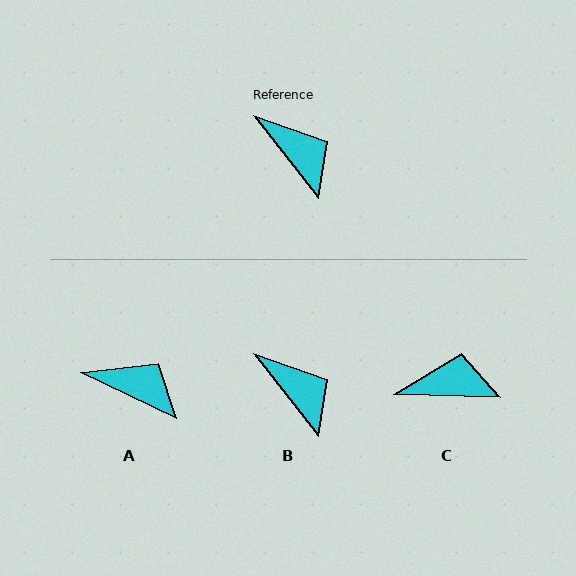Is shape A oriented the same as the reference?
No, it is off by about 27 degrees.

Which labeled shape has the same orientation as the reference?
B.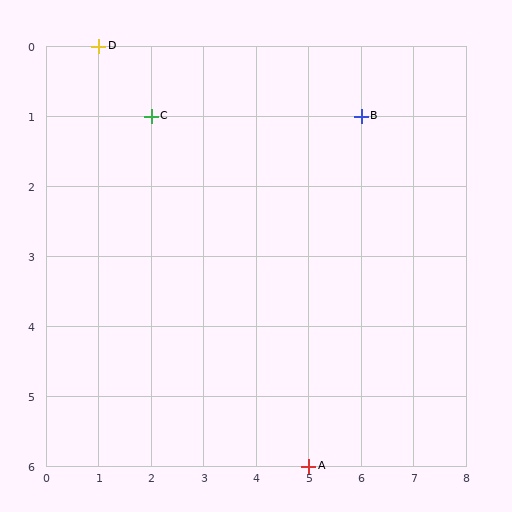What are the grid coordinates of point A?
Point A is at grid coordinates (5, 6).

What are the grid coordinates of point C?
Point C is at grid coordinates (2, 1).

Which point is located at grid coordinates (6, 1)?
Point B is at (6, 1).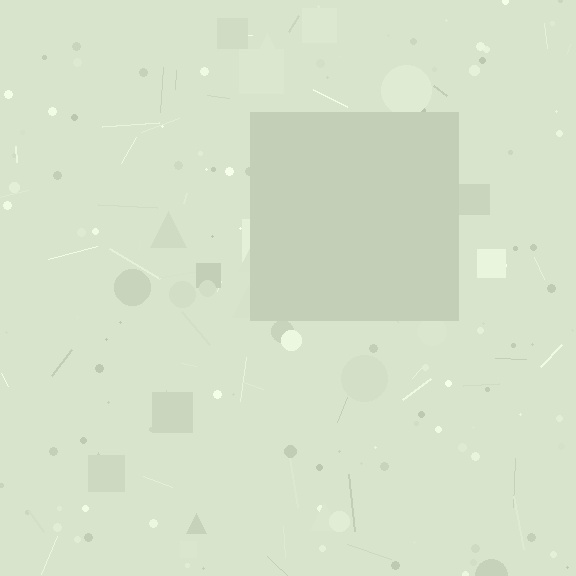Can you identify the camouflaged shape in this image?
The camouflaged shape is a square.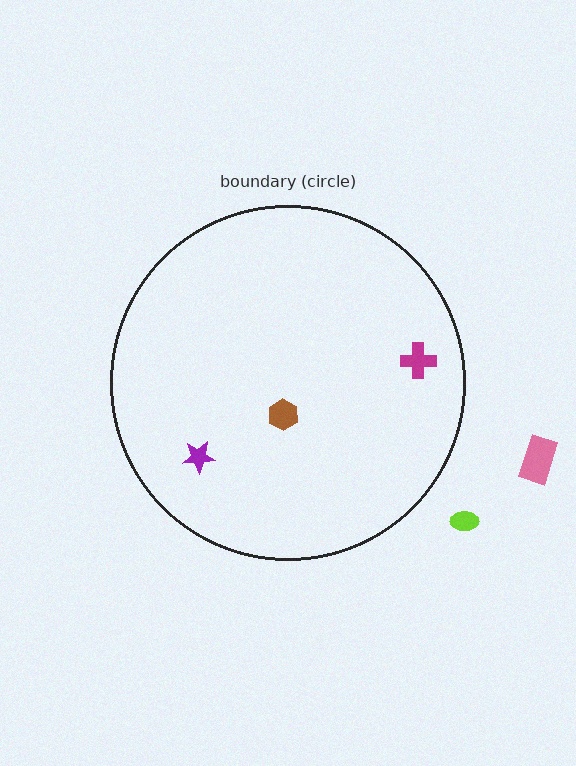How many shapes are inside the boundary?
3 inside, 2 outside.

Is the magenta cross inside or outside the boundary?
Inside.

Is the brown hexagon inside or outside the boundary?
Inside.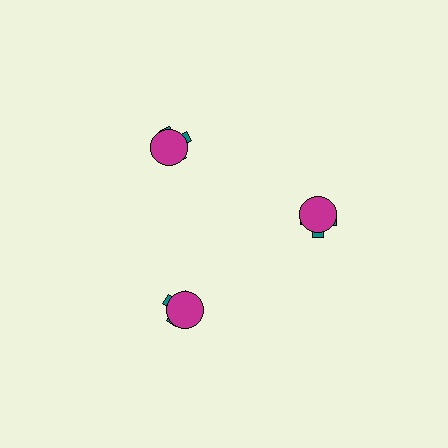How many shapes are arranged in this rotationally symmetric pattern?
There are 6 shapes, arranged in 3 groups of 2.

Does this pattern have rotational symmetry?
Yes, this pattern has 3-fold rotational symmetry. It looks the same after rotating 120 degrees around the center.